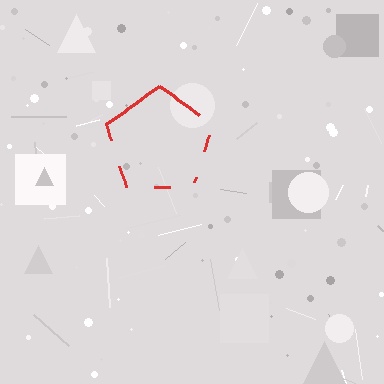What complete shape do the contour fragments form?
The contour fragments form a pentagon.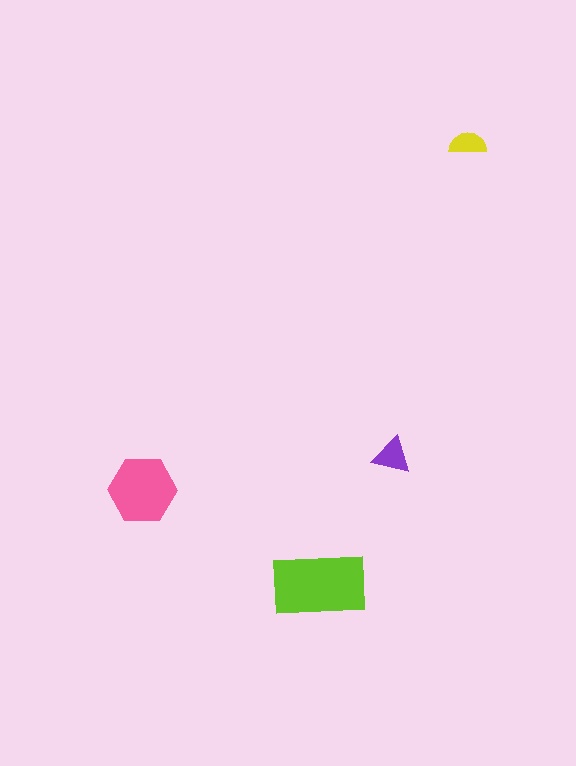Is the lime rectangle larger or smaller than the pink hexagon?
Larger.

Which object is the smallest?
The yellow semicircle.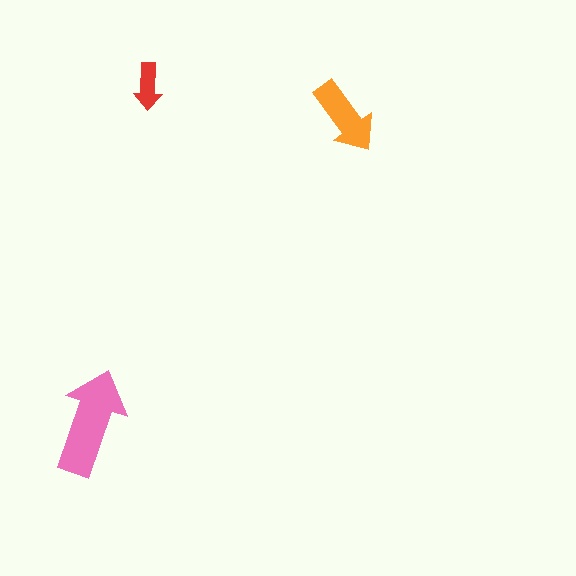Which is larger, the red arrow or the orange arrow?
The orange one.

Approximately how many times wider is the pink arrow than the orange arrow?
About 1.5 times wider.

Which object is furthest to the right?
The orange arrow is rightmost.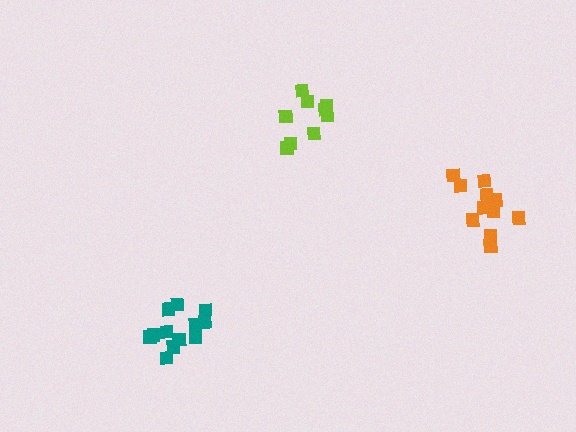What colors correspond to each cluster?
The clusters are colored: orange, teal, lime.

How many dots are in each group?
Group 1: 11 dots, Group 2: 12 dots, Group 3: 9 dots (32 total).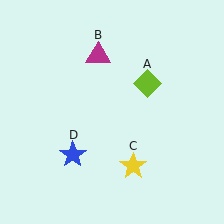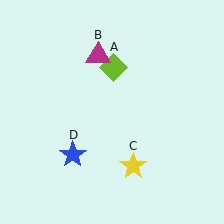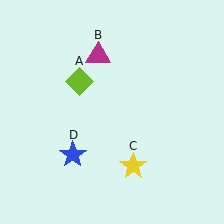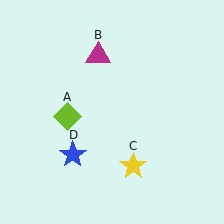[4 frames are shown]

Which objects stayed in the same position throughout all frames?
Magenta triangle (object B) and yellow star (object C) and blue star (object D) remained stationary.